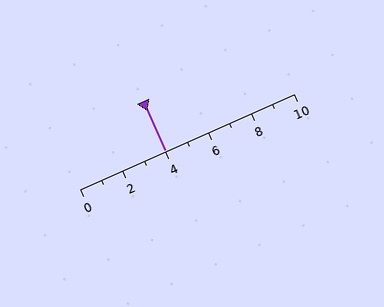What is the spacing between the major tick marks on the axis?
The major ticks are spaced 2 apart.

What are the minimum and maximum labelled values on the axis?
The axis runs from 0 to 10.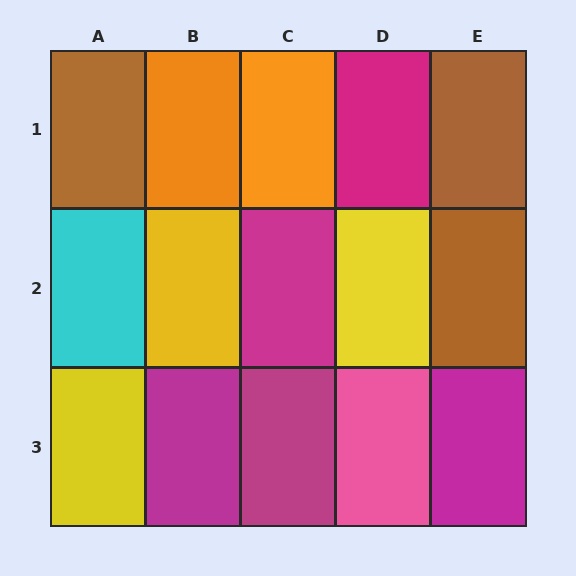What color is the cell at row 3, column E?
Magenta.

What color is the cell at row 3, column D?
Pink.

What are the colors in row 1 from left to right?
Brown, orange, orange, magenta, brown.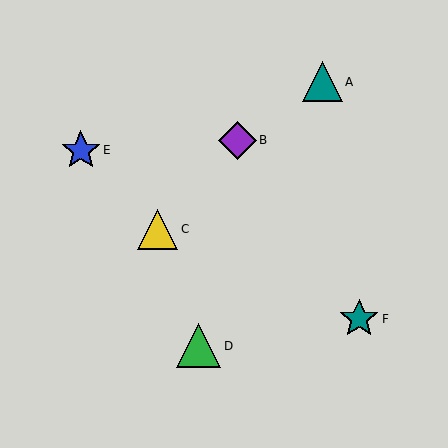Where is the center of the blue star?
The center of the blue star is at (81, 150).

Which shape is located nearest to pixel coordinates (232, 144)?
The purple diamond (labeled B) at (237, 140) is nearest to that location.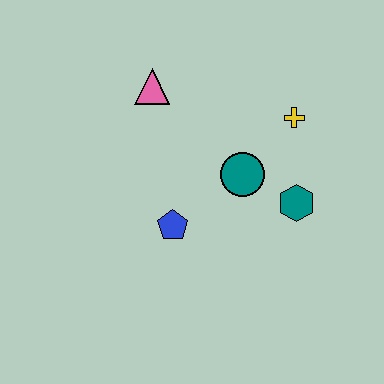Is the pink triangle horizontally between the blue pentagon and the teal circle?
No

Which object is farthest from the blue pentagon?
The yellow cross is farthest from the blue pentagon.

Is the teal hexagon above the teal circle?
No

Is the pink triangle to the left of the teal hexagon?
Yes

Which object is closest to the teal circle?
The teal hexagon is closest to the teal circle.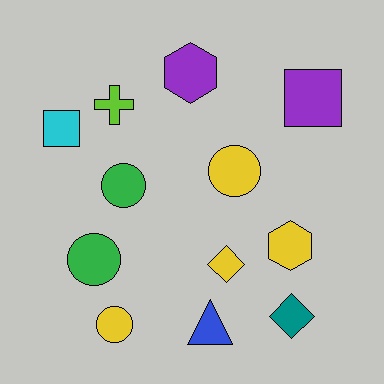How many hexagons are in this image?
There are 2 hexagons.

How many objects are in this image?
There are 12 objects.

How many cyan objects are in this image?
There is 1 cyan object.